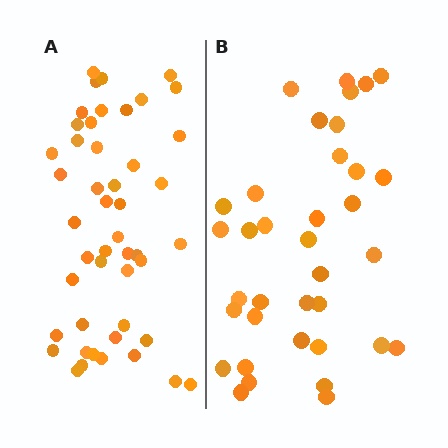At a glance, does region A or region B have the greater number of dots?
Region A (the left region) has more dots.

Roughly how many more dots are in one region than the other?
Region A has roughly 12 or so more dots than region B.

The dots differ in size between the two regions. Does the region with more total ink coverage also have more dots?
No. Region B has more total ink coverage because its dots are larger, but region A actually contains more individual dots. Total area can be misleading — the number of items is what matters here.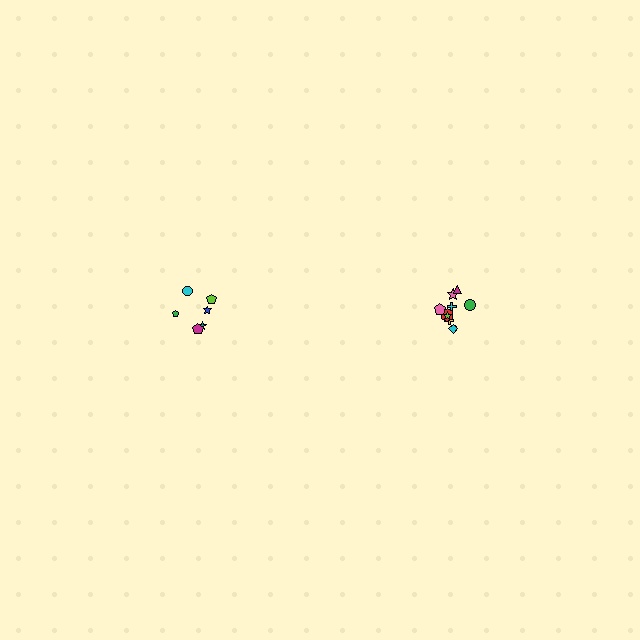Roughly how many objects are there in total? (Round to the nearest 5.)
Roughly 15 objects in total.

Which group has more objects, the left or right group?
The right group.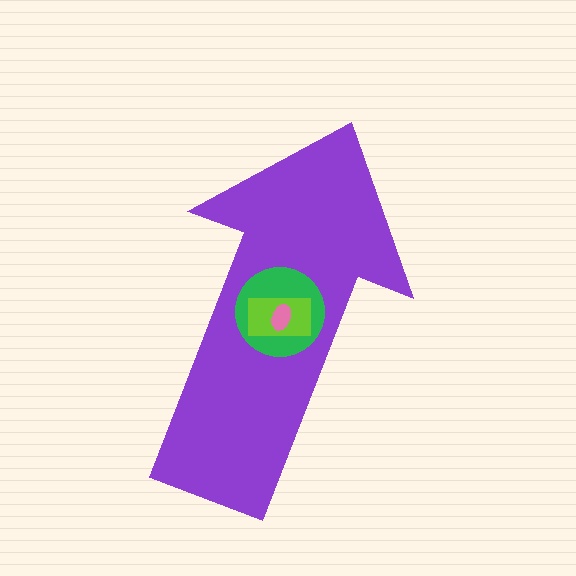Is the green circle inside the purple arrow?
Yes.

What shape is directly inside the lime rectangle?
The pink ellipse.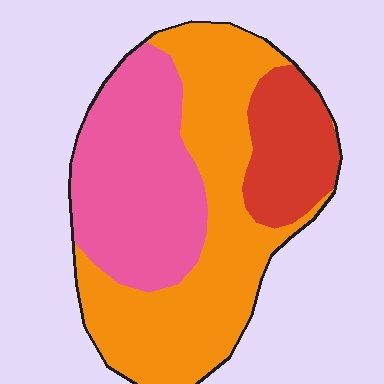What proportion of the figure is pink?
Pink takes up between a quarter and a half of the figure.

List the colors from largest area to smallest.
From largest to smallest: orange, pink, red.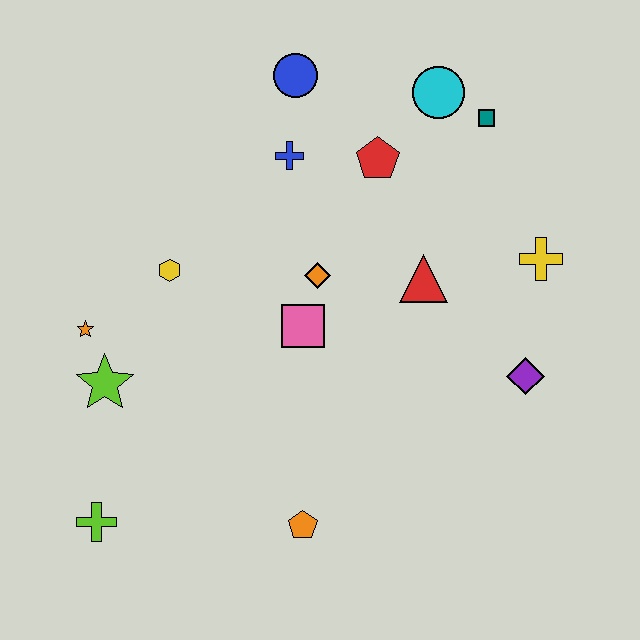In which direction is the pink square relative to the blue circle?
The pink square is below the blue circle.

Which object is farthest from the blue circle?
The lime cross is farthest from the blue circle.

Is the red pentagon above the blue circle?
No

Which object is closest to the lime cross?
The lime star is closest to the lime cross.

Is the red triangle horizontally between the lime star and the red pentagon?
No